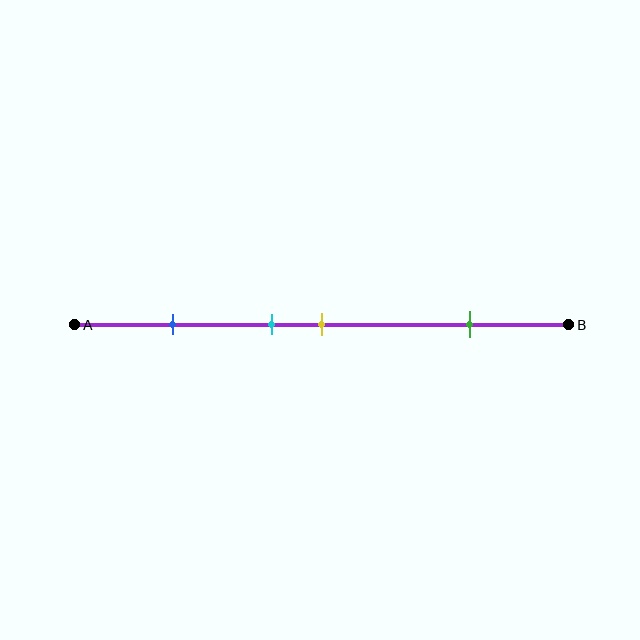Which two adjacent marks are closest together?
The cyan and yellow marks are the closest adjacent pair.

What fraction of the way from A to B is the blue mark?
The blue mark is approximately 20% (0.2) of the way from A to B.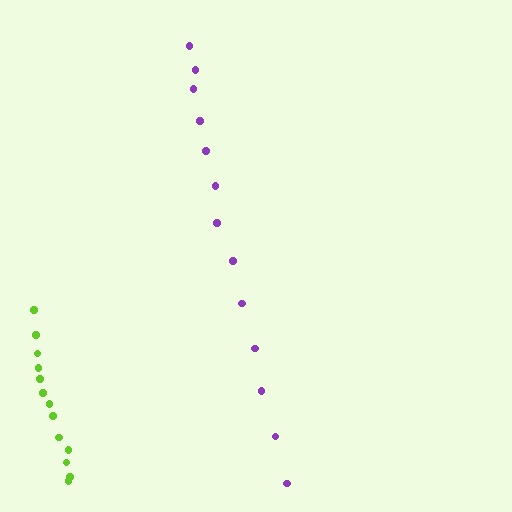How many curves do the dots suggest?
There are 2 distinct paths.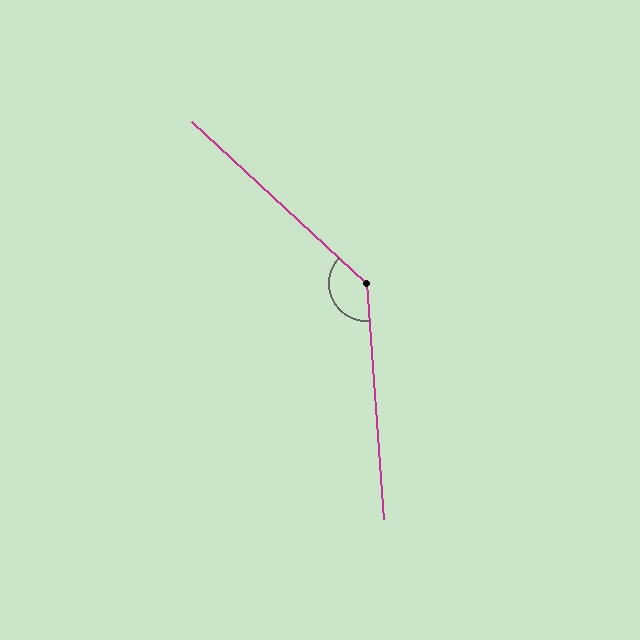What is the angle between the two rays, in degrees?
Approximately 137 degrees.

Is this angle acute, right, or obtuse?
It is obtuse.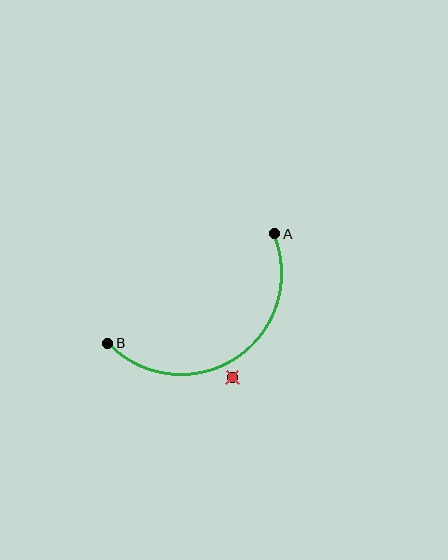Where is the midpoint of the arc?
The arc midpoint is the point on the curve farthest from the straight line joining A and B. It sits below that line.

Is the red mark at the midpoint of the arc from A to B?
No — the red mark does not lie on the arc at all. It sits slightly outside the curve.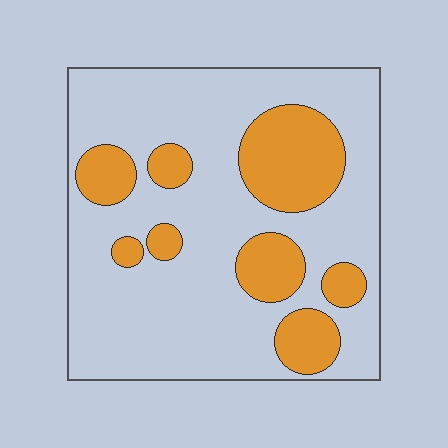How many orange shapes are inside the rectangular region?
8.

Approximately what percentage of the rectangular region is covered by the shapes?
Approximately 25%.